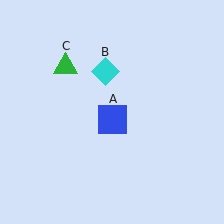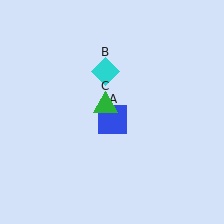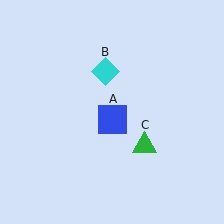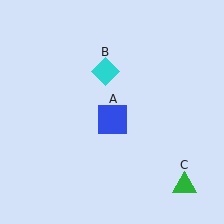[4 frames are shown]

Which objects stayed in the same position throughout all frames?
Blue square (object A) and cyan diamond (object B) remained stationary.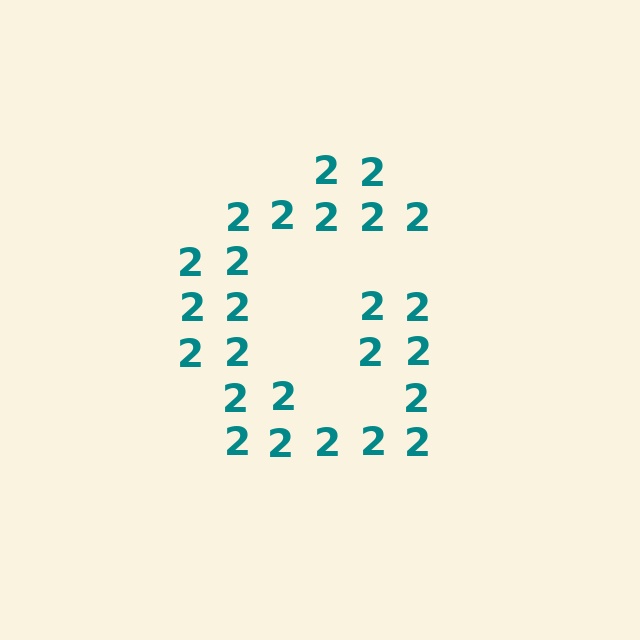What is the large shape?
The large shape is the letter G.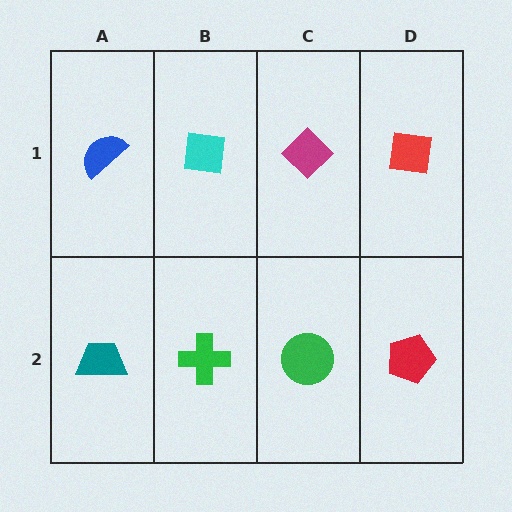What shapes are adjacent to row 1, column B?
A green cross (row 2, column B), a blue semicircle (row 1, column A), a magenta diamond (row 1, column C).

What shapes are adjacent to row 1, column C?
A green circle (row 2, column C), a cyan square (row 1, column B), a red square (row 1, column D).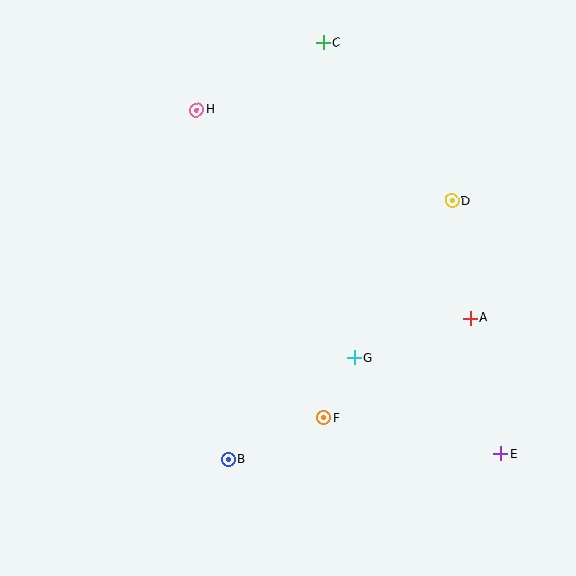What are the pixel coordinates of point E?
Point E is at (501, 454).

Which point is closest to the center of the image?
Point G at (354, 358) is closest to the center.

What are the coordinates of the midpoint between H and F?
The midpoint between H and F is at (260, 264).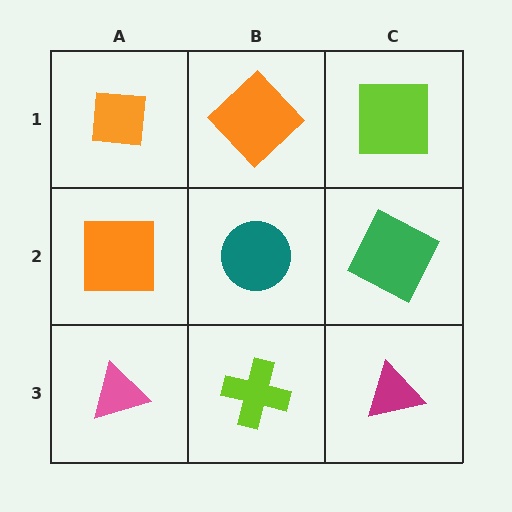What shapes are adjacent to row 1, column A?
An orange square (row 2, column A), an orange diamond (row 1, column B).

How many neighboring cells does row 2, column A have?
3.